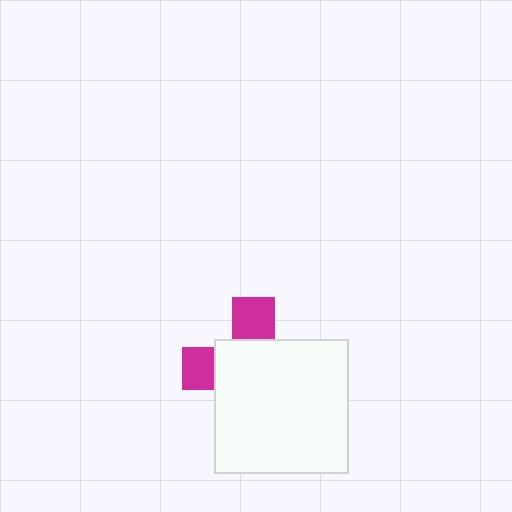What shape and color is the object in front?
The object in front is a white square.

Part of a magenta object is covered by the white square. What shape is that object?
It is a cross.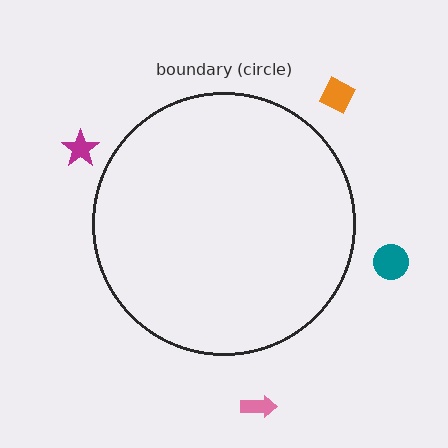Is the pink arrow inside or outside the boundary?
Outside.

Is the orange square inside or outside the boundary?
Outside.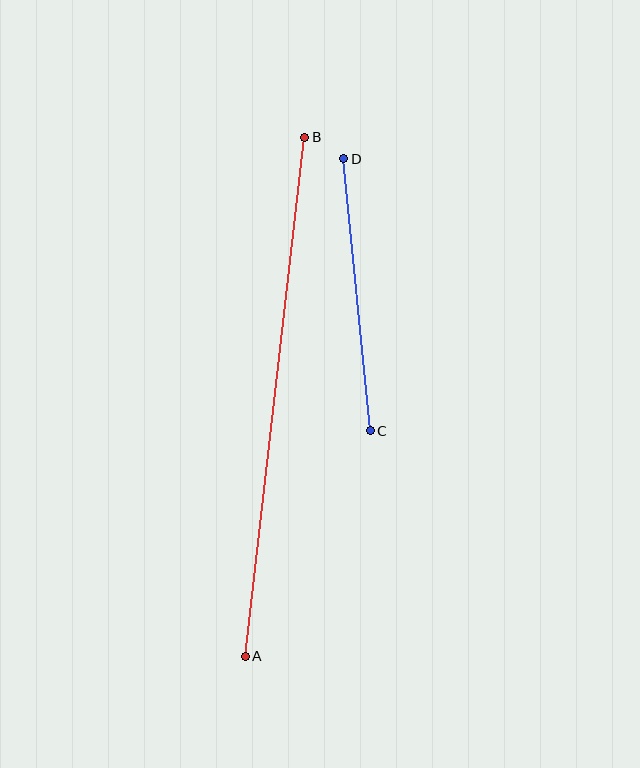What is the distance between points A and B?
The distance is approximately 523 pixels.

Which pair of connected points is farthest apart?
Points A and B are farthest apart.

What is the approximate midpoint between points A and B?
The midpoint is at approximately (275, 397) pixels.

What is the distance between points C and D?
The distance is approximately 274 pixels.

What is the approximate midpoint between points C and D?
The midpoint is at approximately (357, 295) pixels.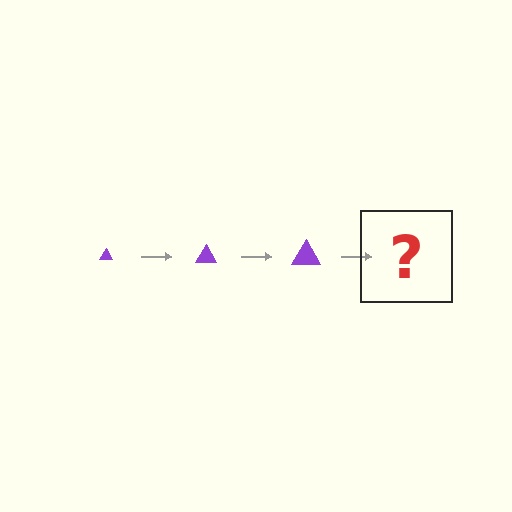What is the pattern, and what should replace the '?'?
The pattern is that the triangle gets progressively larger each step. The '?' should be a purple triangle, larger than the previous one.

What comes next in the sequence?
The next element should be a purple triangle, larger than the previous one.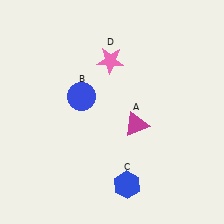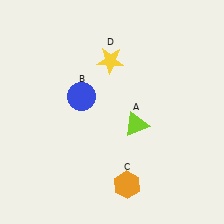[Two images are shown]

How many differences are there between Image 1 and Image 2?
There are 3 differences between the two images.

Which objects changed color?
A changed from magenta to lime. C changed from blue to orange. D changed from pink to yellow.